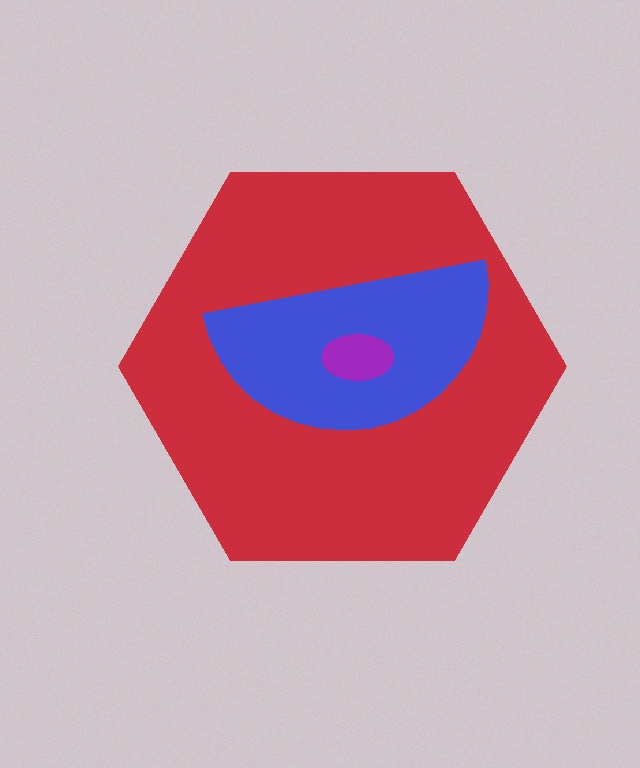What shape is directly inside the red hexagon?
The blue semicircle.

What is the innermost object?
The purple ellipse.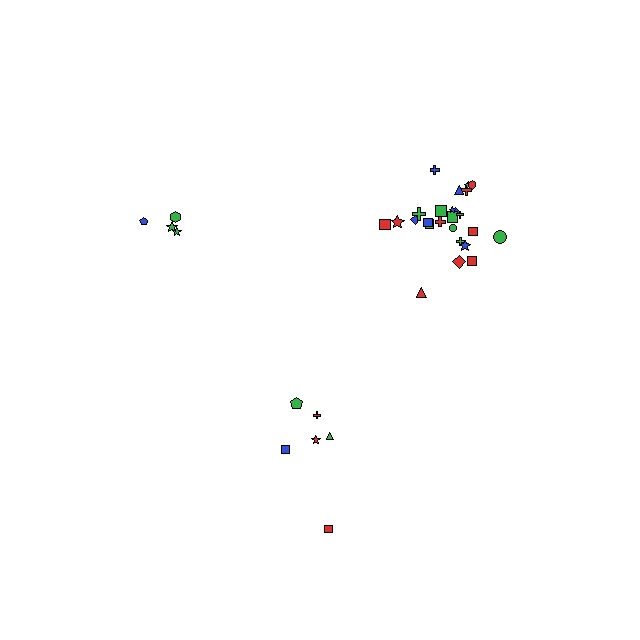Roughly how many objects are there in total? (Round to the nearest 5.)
Roughly 35 objects in total.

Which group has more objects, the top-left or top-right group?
The top-right group.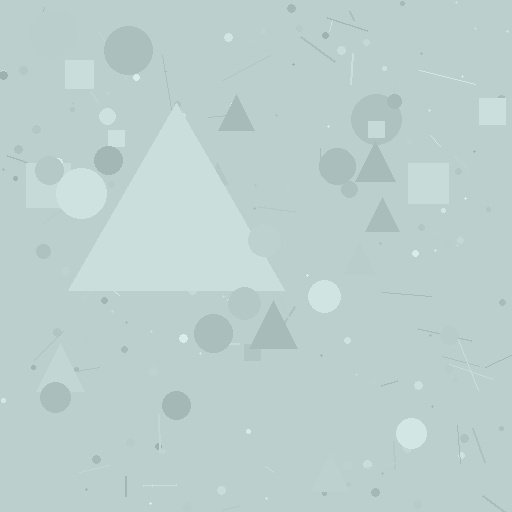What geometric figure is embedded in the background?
A triangle is embedded in the background.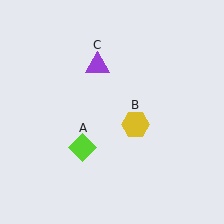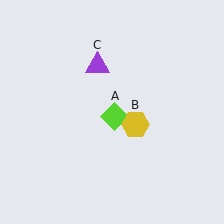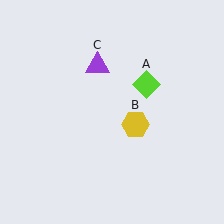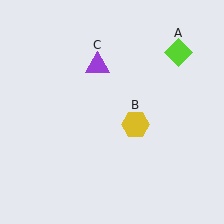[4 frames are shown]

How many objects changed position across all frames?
1 object changed position: lime diamond (object A).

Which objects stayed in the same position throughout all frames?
Yellow hexagon (object B) and purple triangle (object C) remained stationary.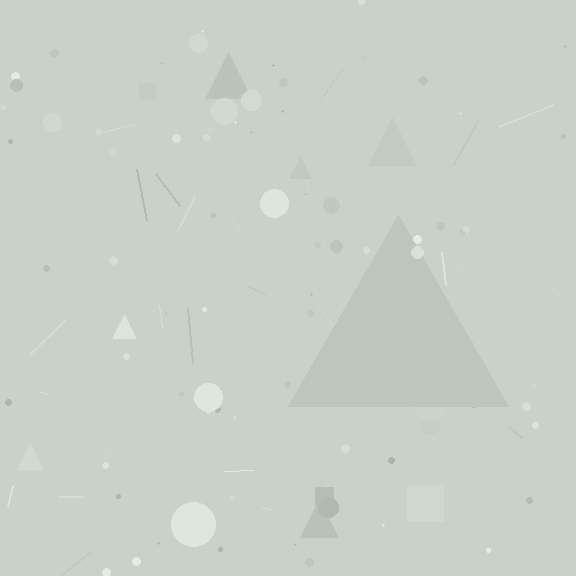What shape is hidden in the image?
A triangle is hidden in the image.